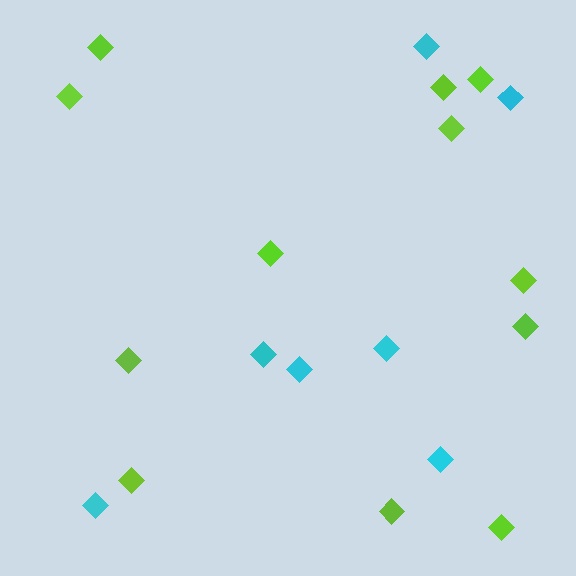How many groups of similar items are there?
There are 2 groups: one group of lime diamonds (12) and one group of cyan diamonds (7).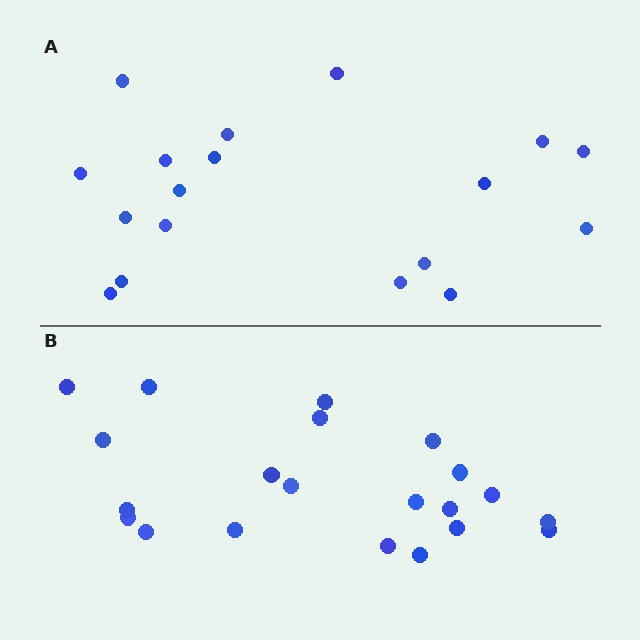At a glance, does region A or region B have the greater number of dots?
Region B (the bottom region) has more dots.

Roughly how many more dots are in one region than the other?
Region B has just a few more — roughly 2 or 3 more dots than region A.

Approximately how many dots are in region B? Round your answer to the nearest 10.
About 20 dots. (The exact count is 21, which rounds to 20.)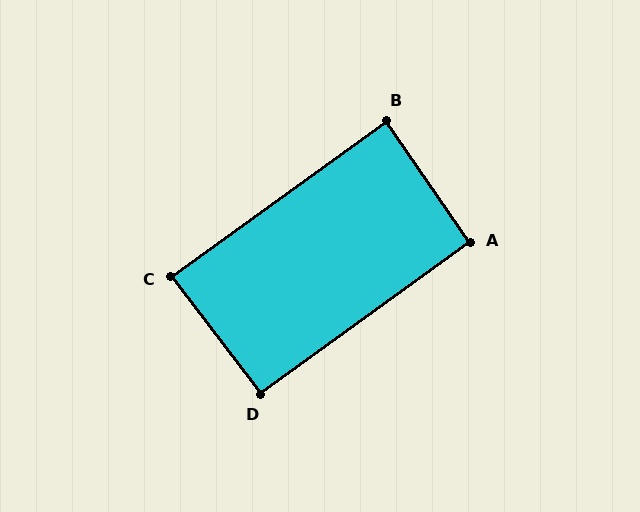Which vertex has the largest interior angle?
A, at approximately 92 degrees.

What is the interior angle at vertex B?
Approximately 89 degrees (approximately right).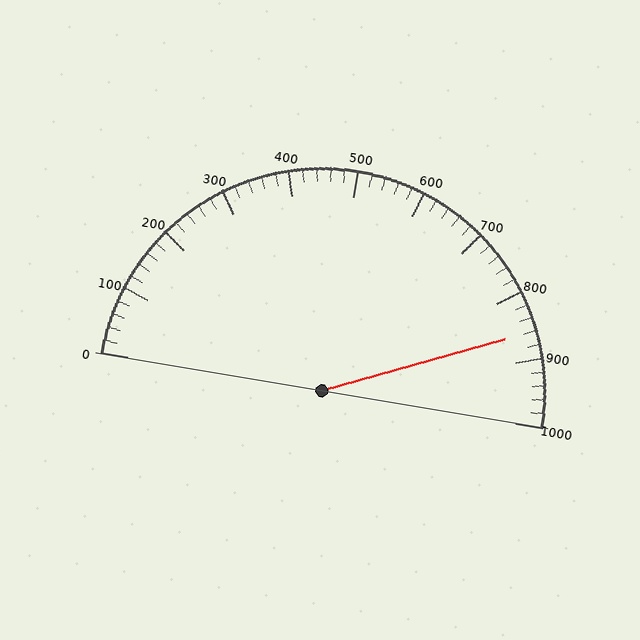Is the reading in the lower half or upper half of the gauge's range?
The reading is in the upper half of the range (0 to 1000).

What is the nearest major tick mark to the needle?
The nearest major tick mark is 900.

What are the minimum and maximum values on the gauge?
The gauge ranges from 0 to 1000.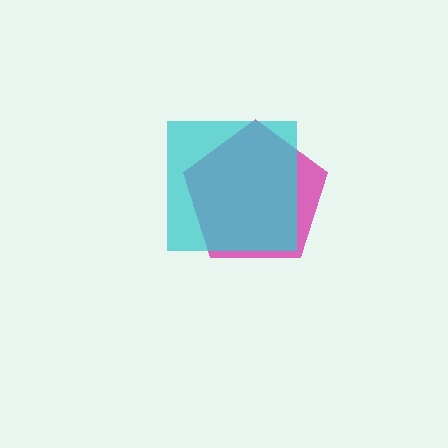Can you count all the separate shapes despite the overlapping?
Yes, there are 2 separate shapes.